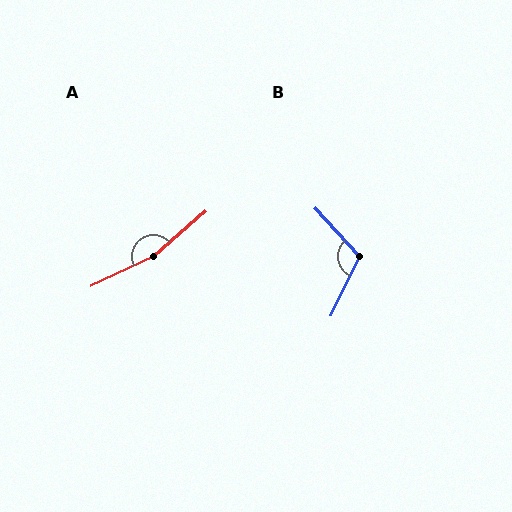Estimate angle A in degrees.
Approximately 165 degrees.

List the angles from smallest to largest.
B (111°), A (165°).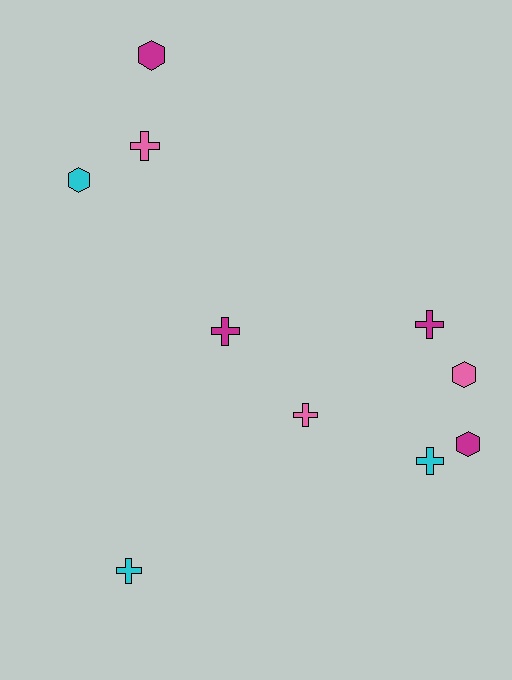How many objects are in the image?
There are 10 objects.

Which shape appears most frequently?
Cross, with 6 objects.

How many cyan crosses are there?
There are 2 cyan crosses.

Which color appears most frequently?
Magenta, with 4 objects.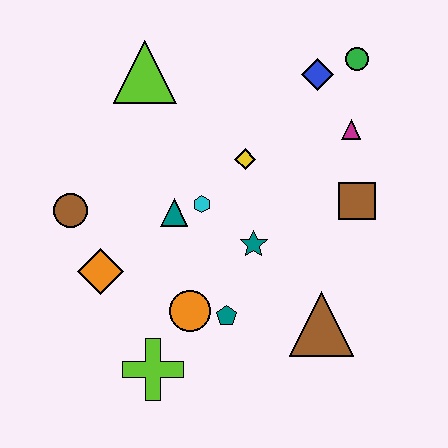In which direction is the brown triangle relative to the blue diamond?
The brown triangle is below the blue diamond.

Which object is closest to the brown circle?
The orange diamond is closest to the brown circle.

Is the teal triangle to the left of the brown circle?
No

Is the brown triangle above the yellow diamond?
No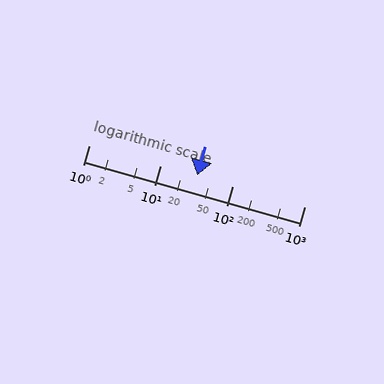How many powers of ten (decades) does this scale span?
The scale spans 3 decades, from 1 to 1000.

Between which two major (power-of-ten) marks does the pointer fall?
The pointer is between 10 and 100.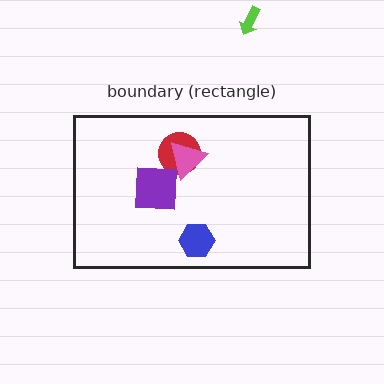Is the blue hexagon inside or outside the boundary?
Inside.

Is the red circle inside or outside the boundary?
Inside.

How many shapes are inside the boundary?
4 inside, 1 outside.